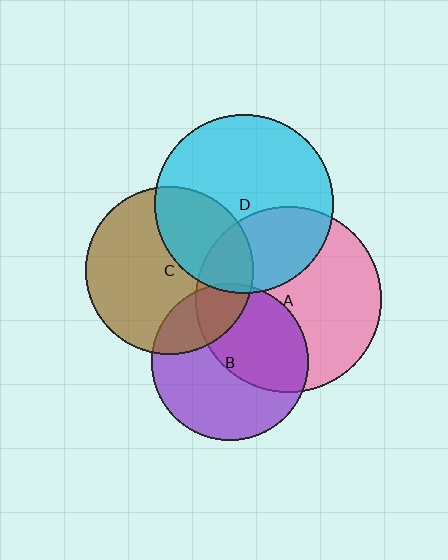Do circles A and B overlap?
Yes.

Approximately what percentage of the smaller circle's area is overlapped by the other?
Approximately 45%.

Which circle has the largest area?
Circle A (pink).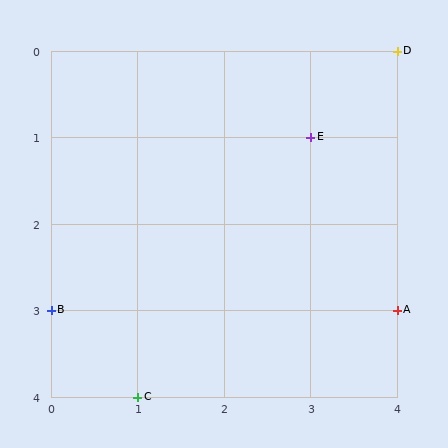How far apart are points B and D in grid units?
Points B and D are 4 columns and 3 rows apart (about 5.0 grid units diagonally).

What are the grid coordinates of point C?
Point C is at grid coordinates (1, 4).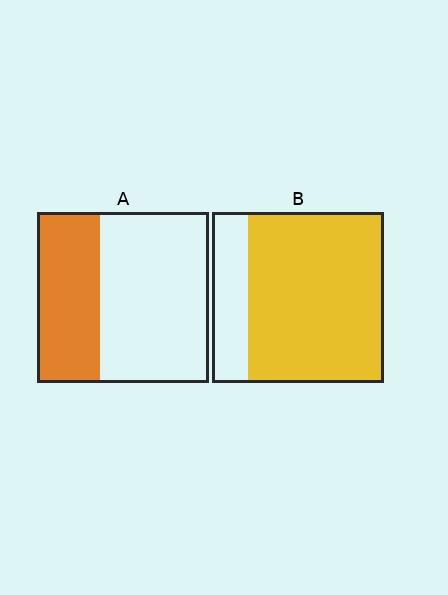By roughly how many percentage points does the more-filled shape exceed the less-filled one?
By roughly 40 percentage points (B over A).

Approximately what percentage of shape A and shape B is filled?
A is approximately 35% and B is approximately 80%.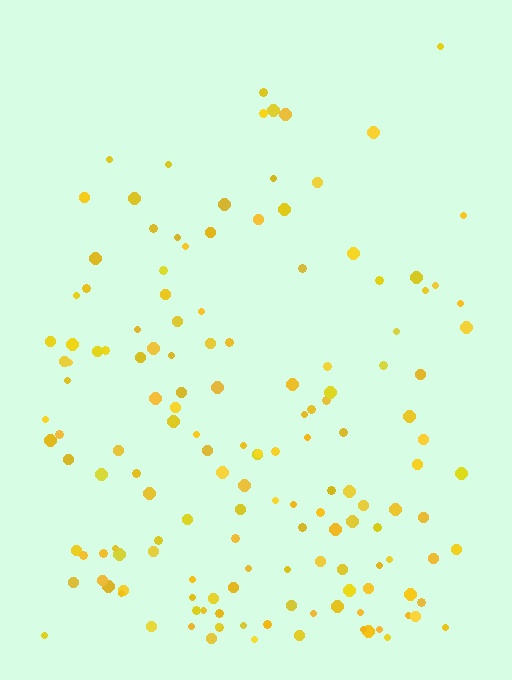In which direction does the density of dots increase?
From top to bottom, with the bottom side densest.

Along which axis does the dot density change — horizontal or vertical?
Vertical.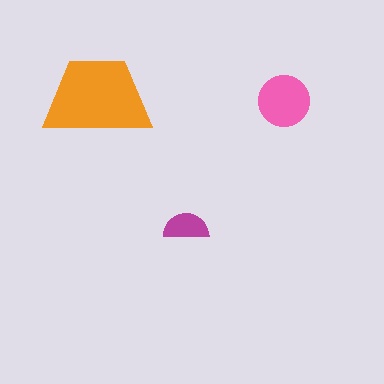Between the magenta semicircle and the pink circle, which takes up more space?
The pink circle.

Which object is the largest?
The orange trapezoid.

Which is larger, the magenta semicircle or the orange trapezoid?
The orange trapezoid.